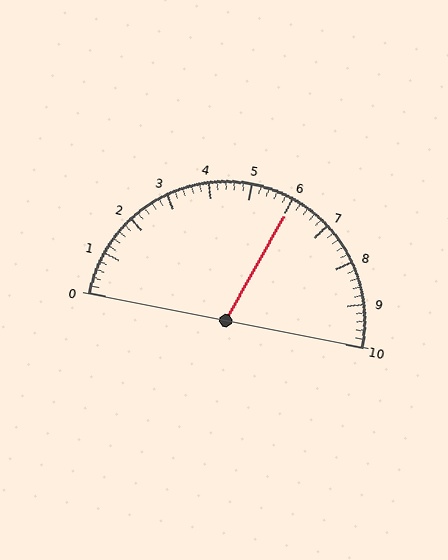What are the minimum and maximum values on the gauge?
The gauge ranges from 0 to 10.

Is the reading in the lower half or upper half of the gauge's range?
The reading is in the upper half of the range (0 to 10).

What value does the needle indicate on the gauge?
The needle indicates approximately 6.0.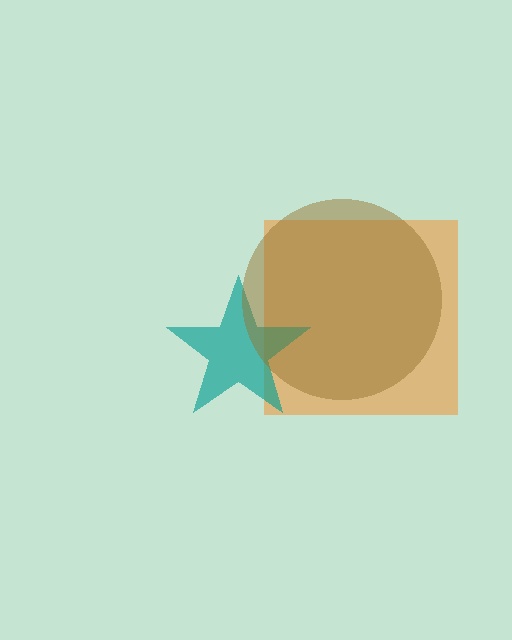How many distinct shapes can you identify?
There are 3 distinct shapes: an orange square, a teal star, a brown circle.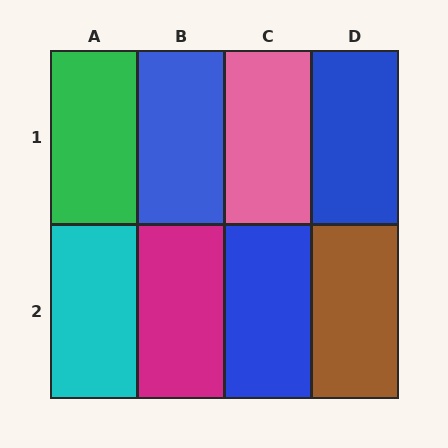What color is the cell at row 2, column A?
Cyan.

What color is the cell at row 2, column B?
Magenta.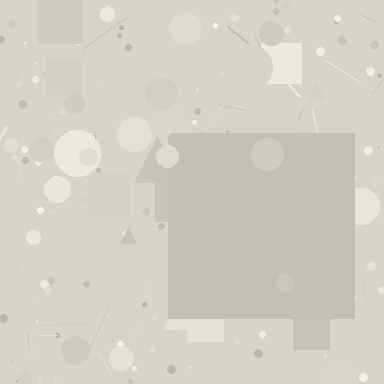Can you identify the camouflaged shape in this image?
The camouflaged shape is a square.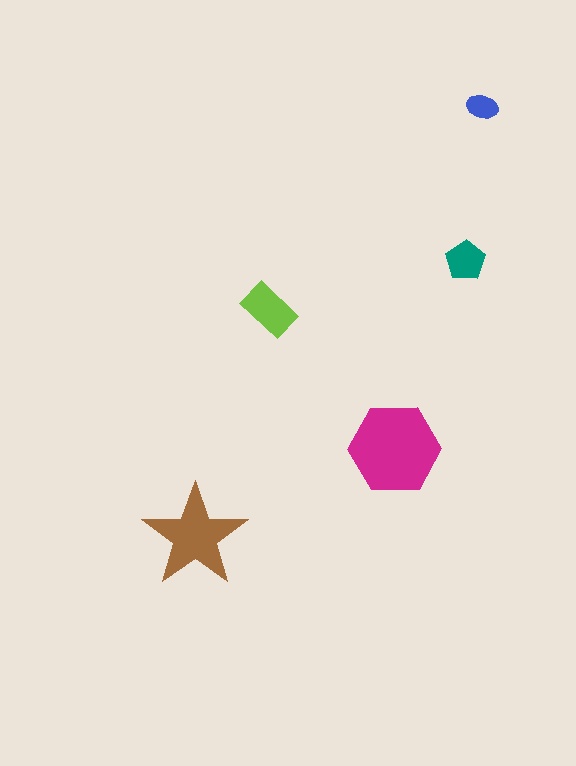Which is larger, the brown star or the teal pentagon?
The brown star.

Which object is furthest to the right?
The blue ellipse is rightmost.